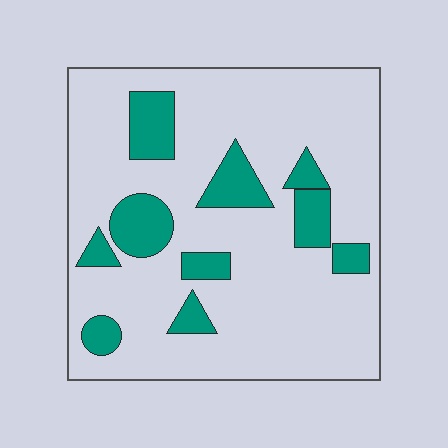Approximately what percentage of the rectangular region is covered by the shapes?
Approximately 20%.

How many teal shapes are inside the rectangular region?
10.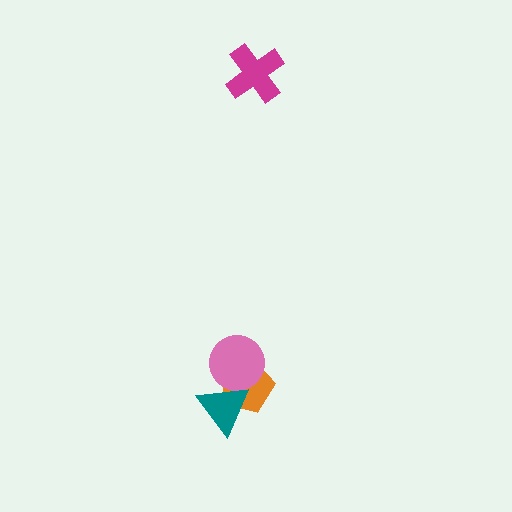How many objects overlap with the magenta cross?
0 objects overlap with the magenta cross.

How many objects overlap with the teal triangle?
2 objects overlap with the teal triangle.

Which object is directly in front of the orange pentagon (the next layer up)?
The pink circle is directly in front of the orange pentagon.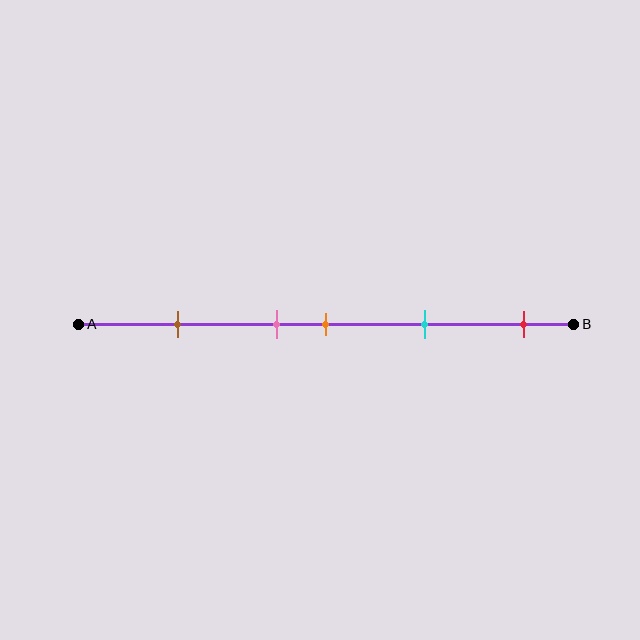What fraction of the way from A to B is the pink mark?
The pink mark is approximately 40% (0.4) of the way from A to B.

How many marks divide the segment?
There are 5 marks dividing the segment.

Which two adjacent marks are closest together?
The pink and orange marks are the closest adjacent pair.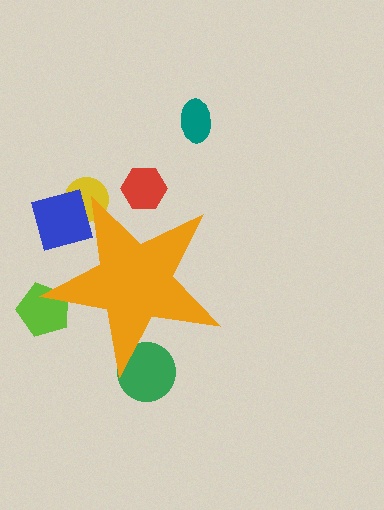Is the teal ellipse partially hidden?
No, the teal ellipse is fully visible.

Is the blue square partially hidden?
Yes, the blue square is partially hidden behind the orange star.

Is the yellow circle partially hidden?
Yes, the yellow circle is partially hidden behind the orange star.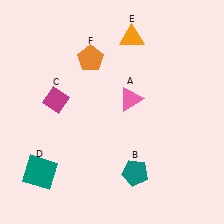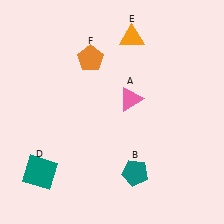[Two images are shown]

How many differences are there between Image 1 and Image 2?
There is 1 difference between the two images.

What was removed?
The magenta diamond (C) was removed in Image 2.